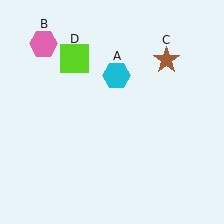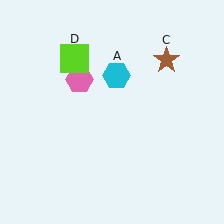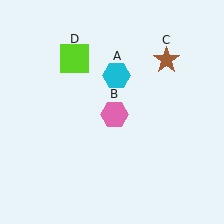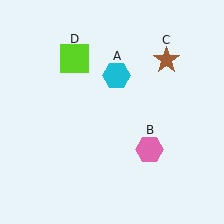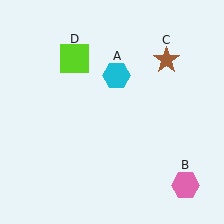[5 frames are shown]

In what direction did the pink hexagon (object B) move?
The pink hexagon (object B) moved down and to the right.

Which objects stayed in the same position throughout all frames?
Cyan hexagon (object A) and brown star (object C) and lime square (object D) remained stationary.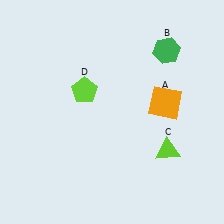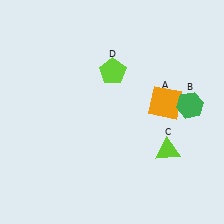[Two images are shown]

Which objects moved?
The objects that moved are: the green hexagon (B), the lime pentagon (D).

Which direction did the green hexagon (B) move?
The green hexagon (B) moved down.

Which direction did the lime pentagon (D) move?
The lime pentagon (D) moved right.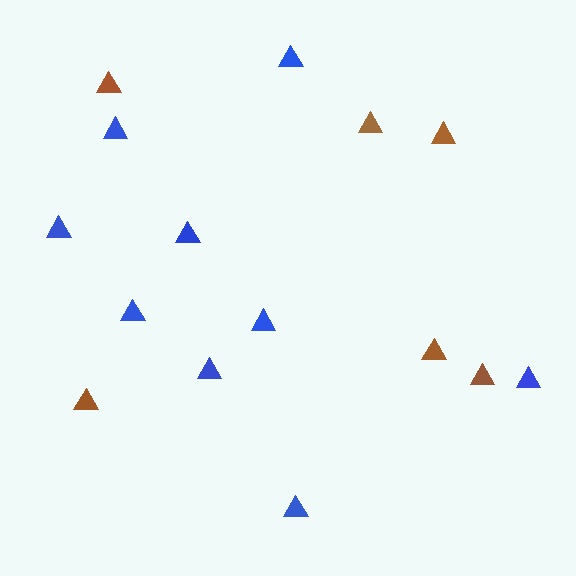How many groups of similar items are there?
There are 2 groups: one group of blue triangles (9) and one group of brown triangles (6).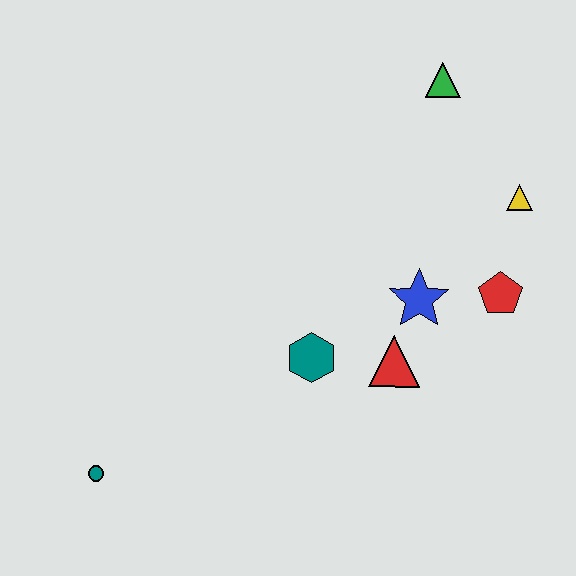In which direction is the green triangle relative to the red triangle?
The green triangle is above the red triangle.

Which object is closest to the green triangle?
The yellow triangle is closest to the green triangle.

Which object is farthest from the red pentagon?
The teal circle is farthest from the red pentagon.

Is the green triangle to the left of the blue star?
No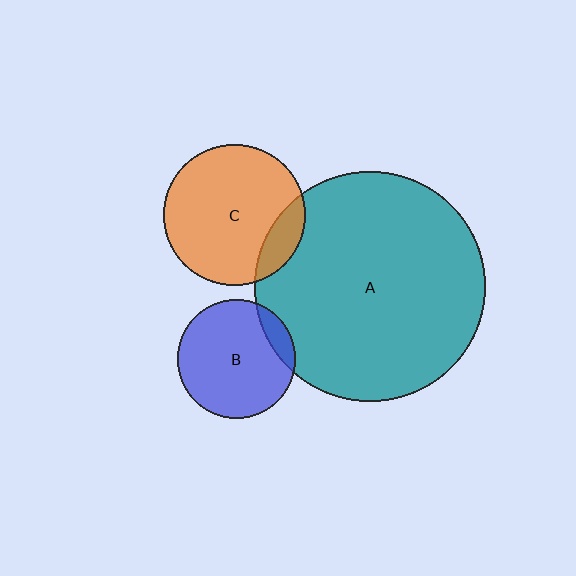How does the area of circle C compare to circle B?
Approximately 1.4 times.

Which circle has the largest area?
Circle A (teal).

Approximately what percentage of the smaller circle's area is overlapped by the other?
Approximately 15%.